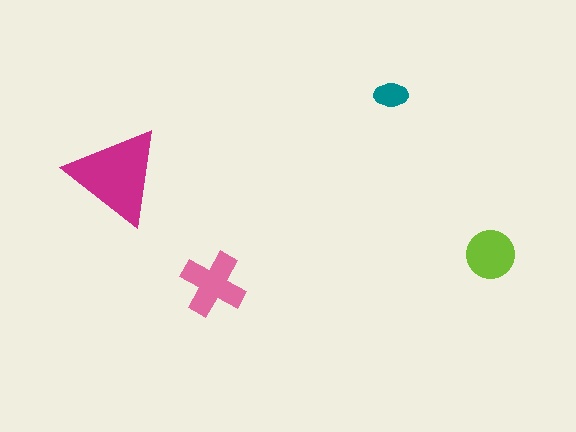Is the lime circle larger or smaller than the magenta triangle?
Smaller.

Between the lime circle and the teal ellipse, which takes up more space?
The lime circle.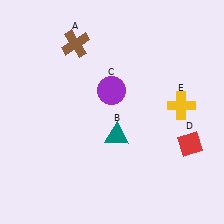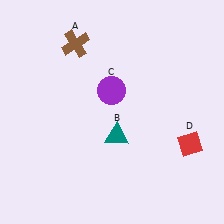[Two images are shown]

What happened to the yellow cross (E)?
The yellow cross (E) was removed in Image 2. It was in the top-right area of Image 1.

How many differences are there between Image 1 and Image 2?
There is 1 difference between the two images.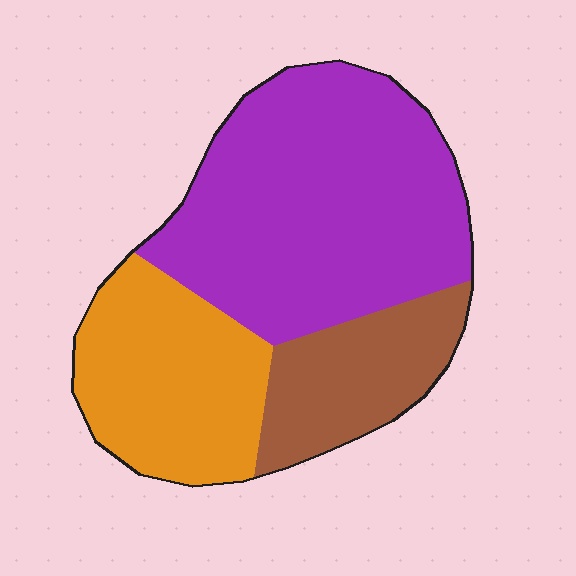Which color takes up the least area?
Brown, at roughly 20%.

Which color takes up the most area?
Purple, at roughly 55%.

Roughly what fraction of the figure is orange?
Orange takes up between a quarter and a half of the figure.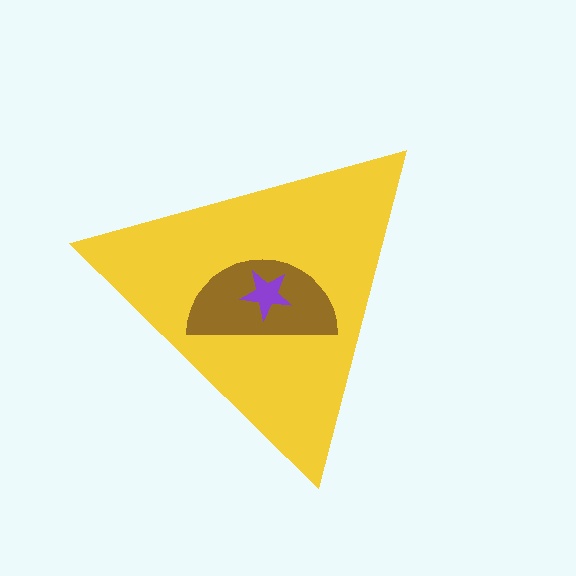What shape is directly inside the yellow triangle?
The brown semicircle.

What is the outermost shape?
The yellow triangle.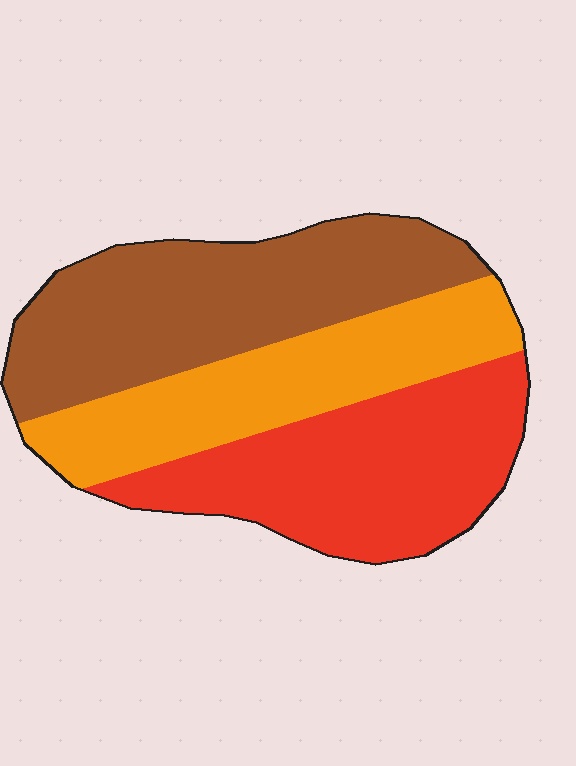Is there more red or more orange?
Red.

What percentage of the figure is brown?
Brown covers 37% of the figure.